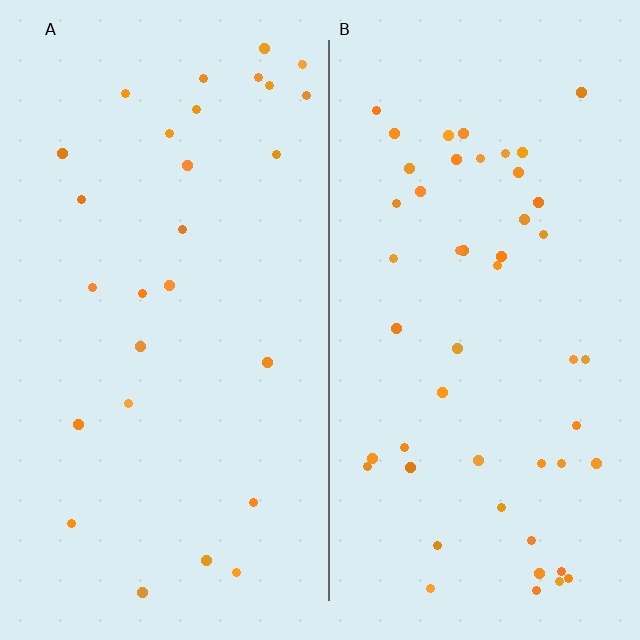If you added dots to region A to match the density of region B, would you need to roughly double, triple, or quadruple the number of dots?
Approximately double.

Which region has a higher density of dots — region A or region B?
B (the right).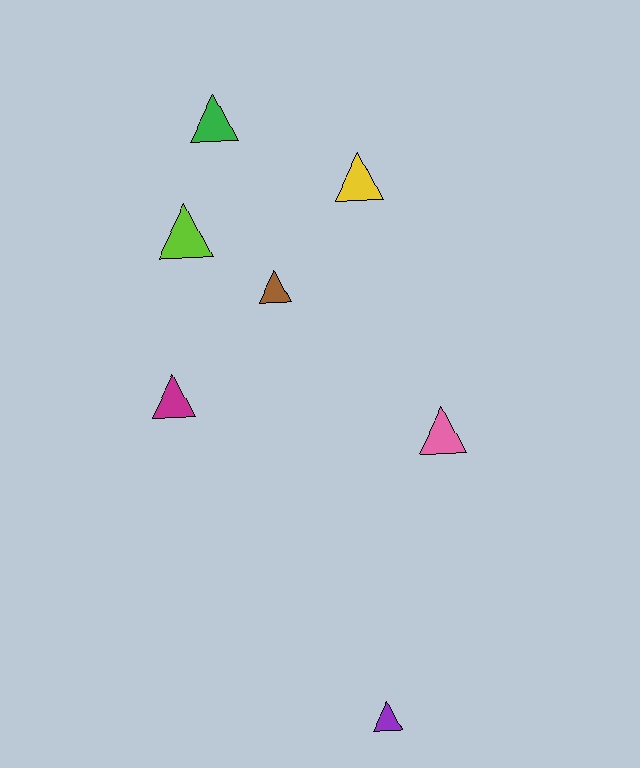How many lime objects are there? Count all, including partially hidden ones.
There is 1 lime object.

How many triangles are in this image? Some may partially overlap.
There are 7 triangles.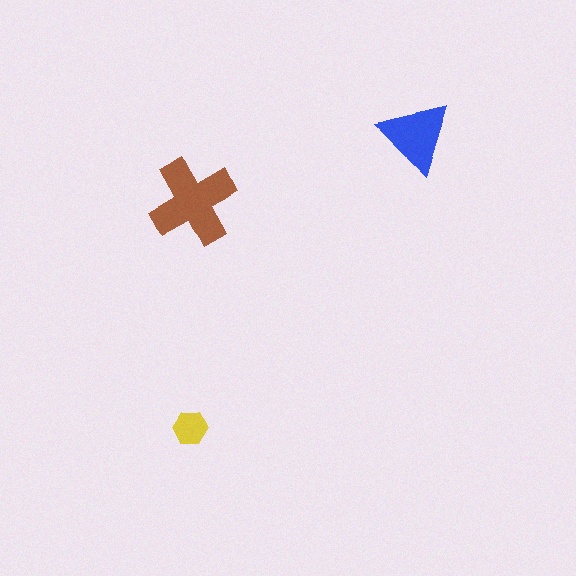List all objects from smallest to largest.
The yellow hexagon, the blue triangle, the brown cross.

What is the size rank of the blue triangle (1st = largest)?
2nd.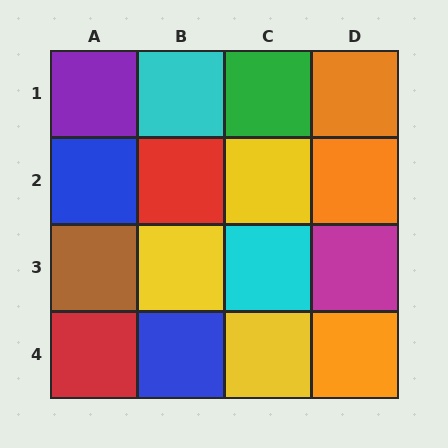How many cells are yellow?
3 cells are yellow.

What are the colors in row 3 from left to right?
Brown, yellow, cyan, magenta.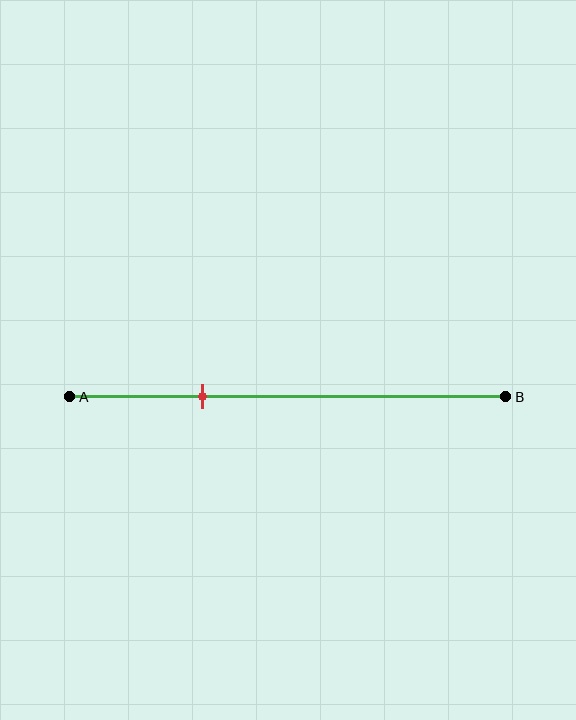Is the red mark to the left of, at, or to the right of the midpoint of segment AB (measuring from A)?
The red mark is to the left of the midpoint of segment AB.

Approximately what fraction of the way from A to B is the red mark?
The red mark is approximately 30% of the way from A to B.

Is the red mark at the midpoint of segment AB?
No, the mark is at about 30% from A, not at the 50% midpoint.